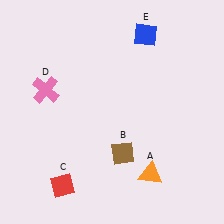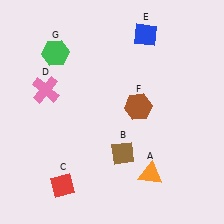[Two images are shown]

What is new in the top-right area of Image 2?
A brown hexagon (F) was added in the top-right area of Image 2.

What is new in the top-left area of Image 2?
A green hexagon (G) was added in the top-left area of Image 2.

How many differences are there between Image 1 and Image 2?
There are 2 differences between the two images.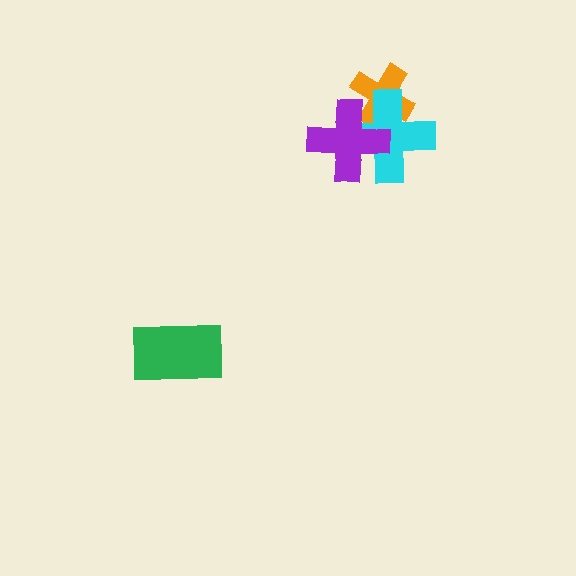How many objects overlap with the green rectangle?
0 objects overlap with the green rectangle.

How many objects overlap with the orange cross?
2 objects overlap with the orange cross.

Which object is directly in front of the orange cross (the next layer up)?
The cyan cross is directly in front of the orange cross.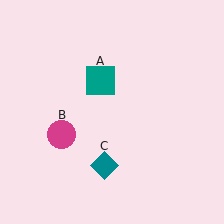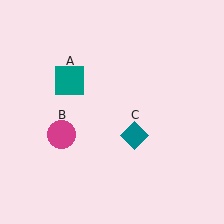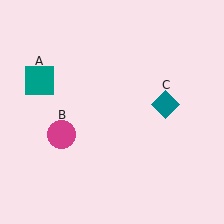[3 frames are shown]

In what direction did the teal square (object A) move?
The teal square (object A) moved left.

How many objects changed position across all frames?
2 objects changed position: teal square (object A), teal diamond (object C).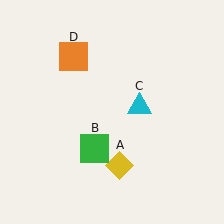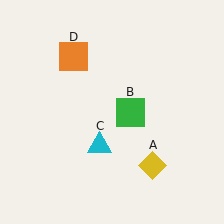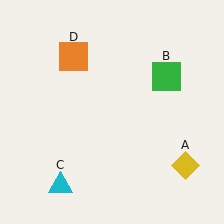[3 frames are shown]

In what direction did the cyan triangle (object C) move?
The cyan triangle (object C) moved down and to the left.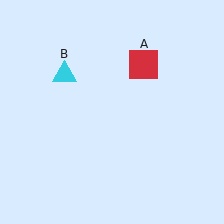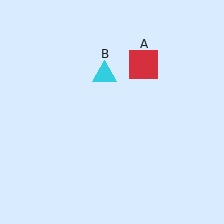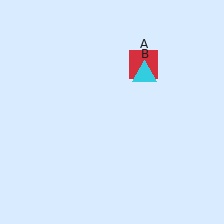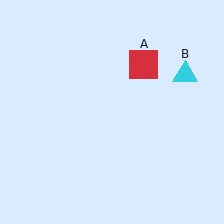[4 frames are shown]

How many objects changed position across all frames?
1 object changed position: cyan triangle (object B).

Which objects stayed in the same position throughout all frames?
Red square (object A) remained stationary.